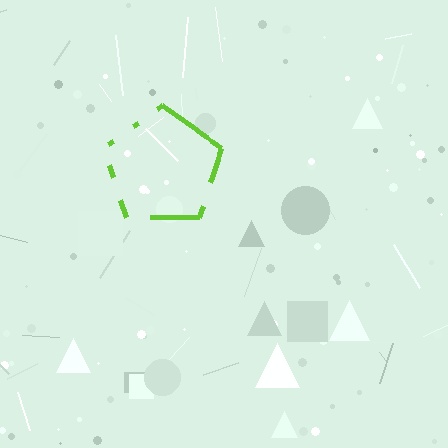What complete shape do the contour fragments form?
The contour fragments form a pentagon.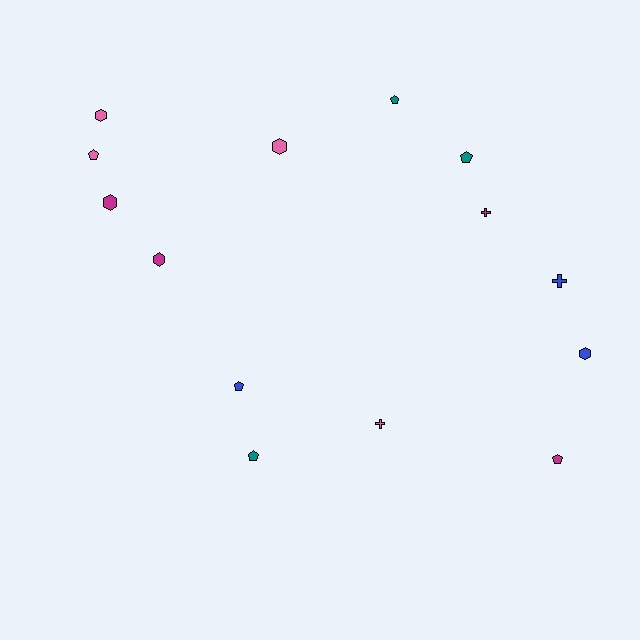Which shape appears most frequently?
Pentagon, with 6 objects.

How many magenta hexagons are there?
There are 2 magenta hexagons.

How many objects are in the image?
There are 14 objects.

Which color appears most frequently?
Magenta, with 4 objects.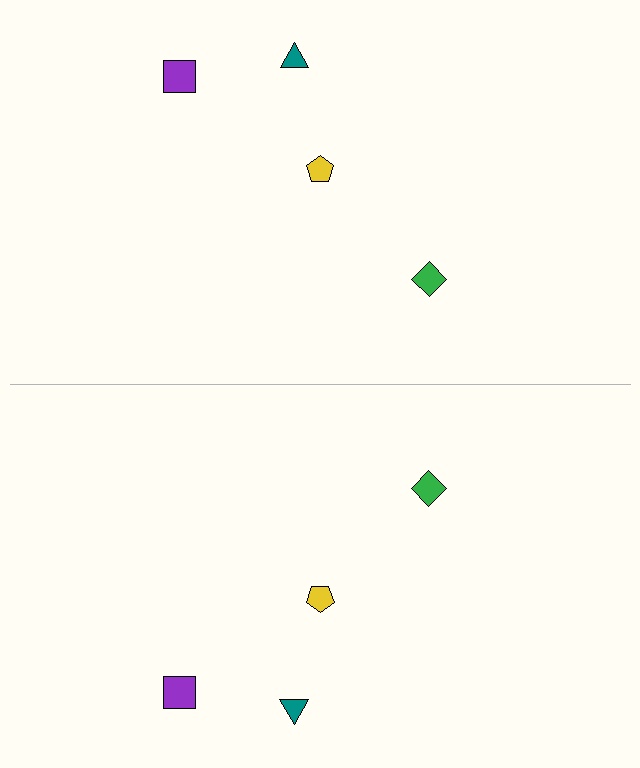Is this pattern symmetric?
Yes, this pattern has bilateral (reflection) symmetry.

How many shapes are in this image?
There are 8 shapes in this image.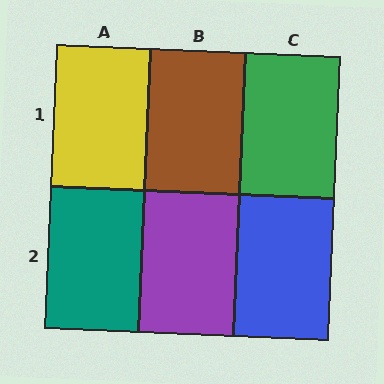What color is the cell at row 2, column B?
Purple.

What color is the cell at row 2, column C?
Blue.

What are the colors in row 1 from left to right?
Yellow, brown, green.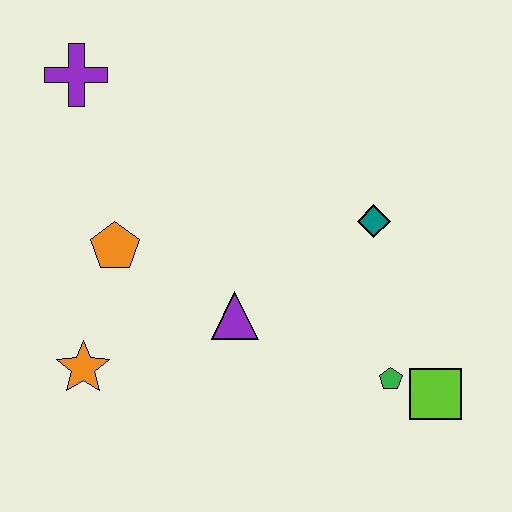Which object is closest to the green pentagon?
The lime square is closest to the green pentagon.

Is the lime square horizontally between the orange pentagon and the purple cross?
No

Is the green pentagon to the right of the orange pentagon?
Yes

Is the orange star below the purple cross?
Yes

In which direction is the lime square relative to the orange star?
The lime square is to the right of the orange star.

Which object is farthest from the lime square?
The purple cross is farthest from the lime square.